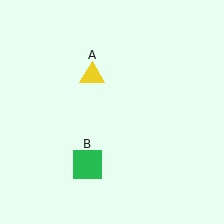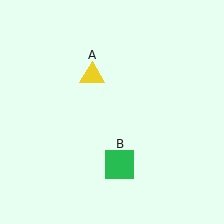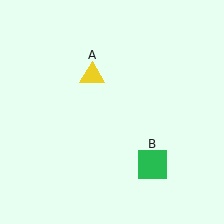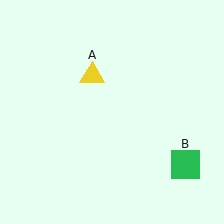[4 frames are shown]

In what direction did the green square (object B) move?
The green square (object B) moved right.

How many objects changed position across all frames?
1 object changed position: green square (object B).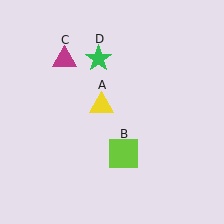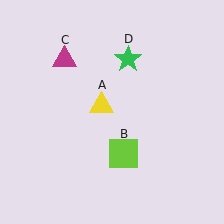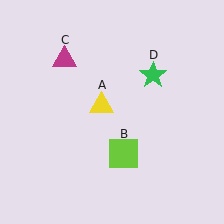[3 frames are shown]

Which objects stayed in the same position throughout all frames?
Yellow triangle (object A) and lime square (object B) and magenta triangle (object C) remained stationary.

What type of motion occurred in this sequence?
The green star (object D) rotated clockwise around the center of the scene.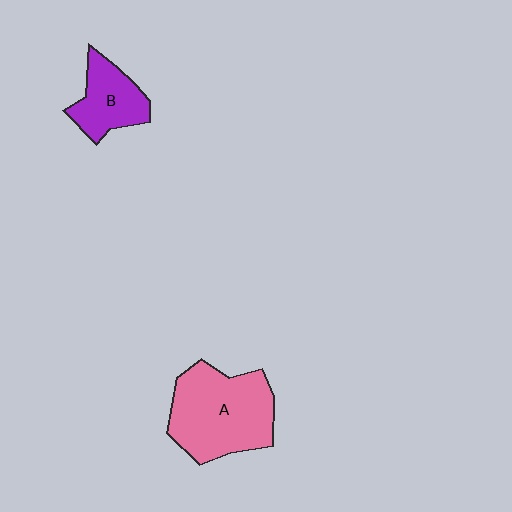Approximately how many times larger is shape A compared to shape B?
Approximately 1.9 times.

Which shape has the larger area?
Shape A (pink).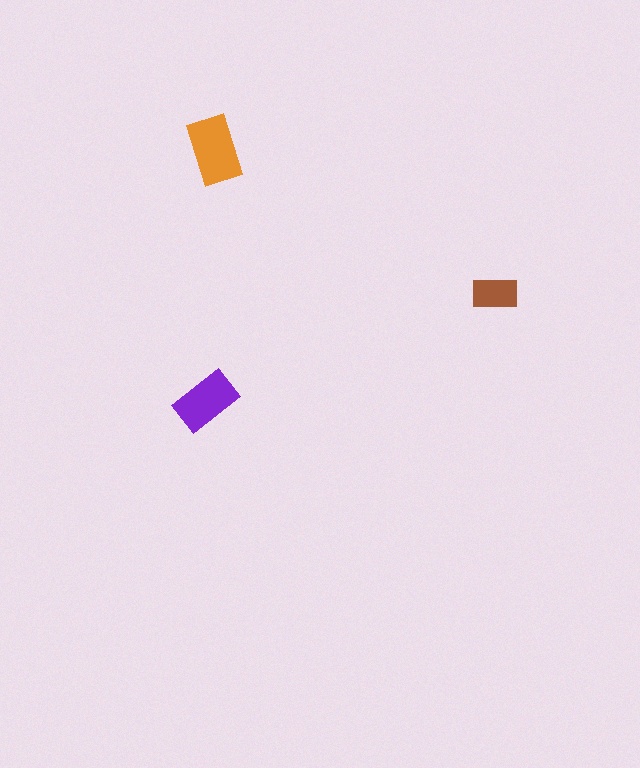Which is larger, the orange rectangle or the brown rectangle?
The orange one.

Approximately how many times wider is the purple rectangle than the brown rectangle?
About 1.5 times wider.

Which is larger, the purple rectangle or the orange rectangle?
The orange one.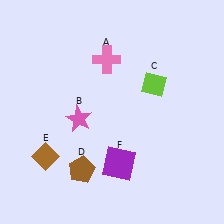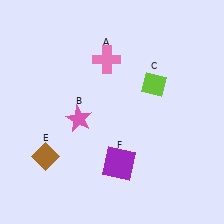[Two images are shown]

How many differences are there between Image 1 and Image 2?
There is 1 difference between the two images.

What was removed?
The brown pentagon (D) was removed in Image 2.